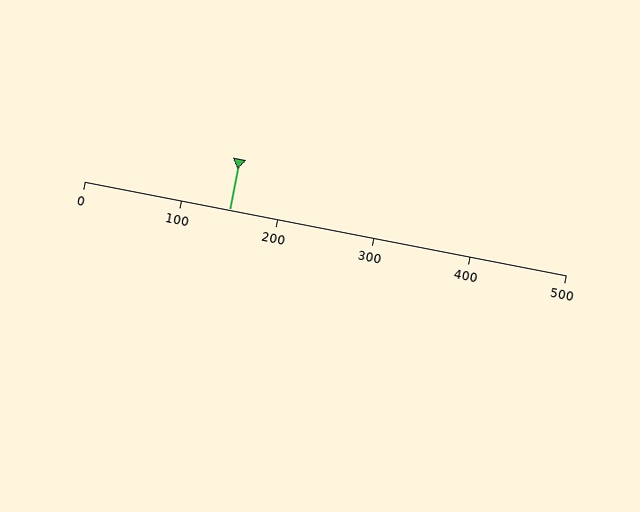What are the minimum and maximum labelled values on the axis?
The axis runs from 0 to 500.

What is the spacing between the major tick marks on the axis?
The major ticks are spaced 100 apart.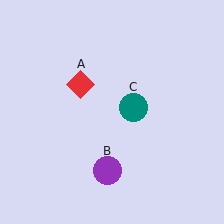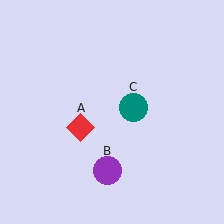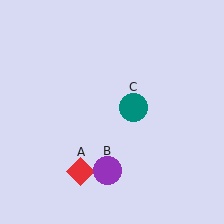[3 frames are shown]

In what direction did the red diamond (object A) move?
The red diamond (object A) moved down.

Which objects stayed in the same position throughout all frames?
Purple circle (object B) and teal circle (object C) remained stationary.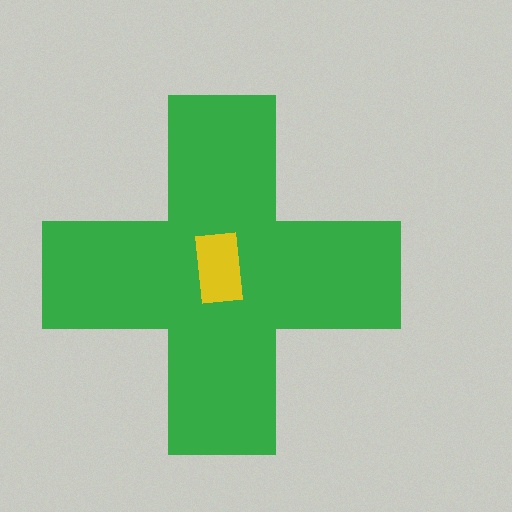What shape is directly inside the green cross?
The yellow rectangle.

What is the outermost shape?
The green cross.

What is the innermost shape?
The yellow rectangle.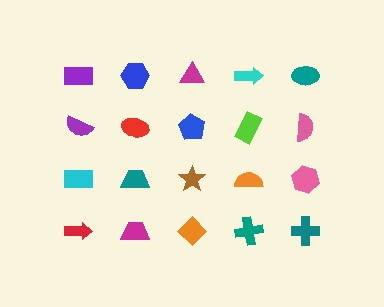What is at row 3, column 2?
A teal trapezoid.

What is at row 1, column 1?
A purple rectangle.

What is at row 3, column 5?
A pink hexagon.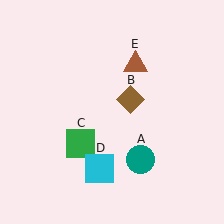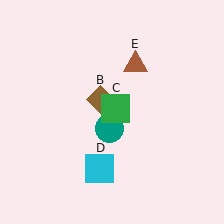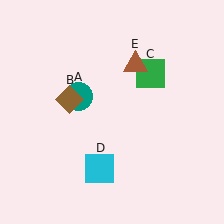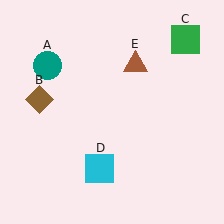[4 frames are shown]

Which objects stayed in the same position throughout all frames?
Cyan square (object D) and brown triangle (object E) remained stationary.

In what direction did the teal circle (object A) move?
The teal circle (object A) moved up and to the left.